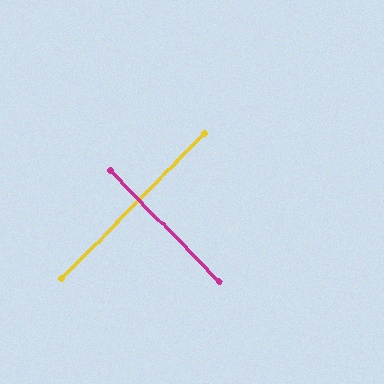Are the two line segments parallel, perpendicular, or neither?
Perpendicular — they meet at approximately 89°.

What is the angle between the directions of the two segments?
Approximately 89 degrees.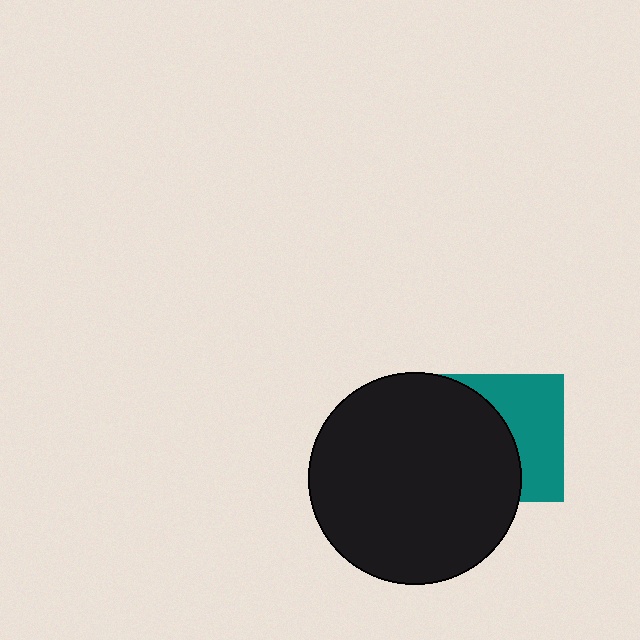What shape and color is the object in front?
The object in front is a black circle.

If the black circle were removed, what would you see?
You would see the complete teal square.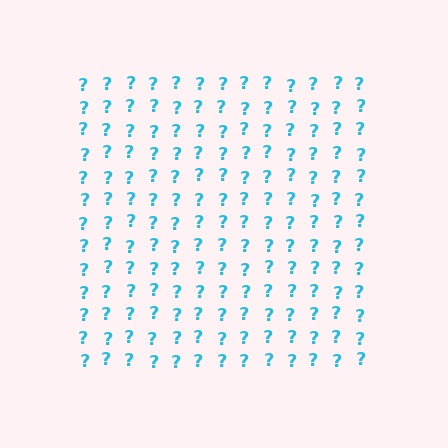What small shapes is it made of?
It is made of small question marks.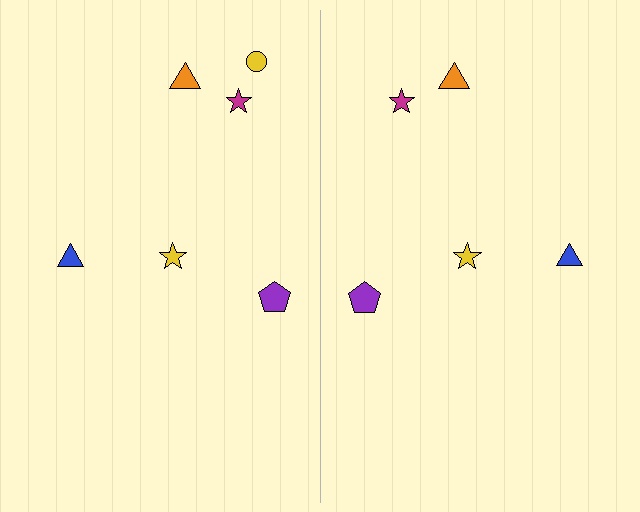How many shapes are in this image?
There are 11 shapes in this image.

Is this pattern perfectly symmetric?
No, the pattern is not perfectly symmetric. A yellow circle is missing from the right side.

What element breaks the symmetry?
A yellow circle is missing from the right side.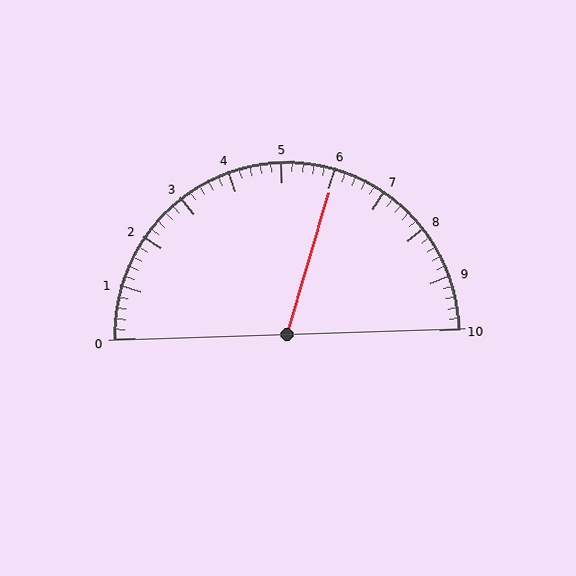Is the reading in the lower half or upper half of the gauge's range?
The reading is in the upper half of the range (0 to 10).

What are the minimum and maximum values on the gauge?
The gauge ranges from 0 to 10.